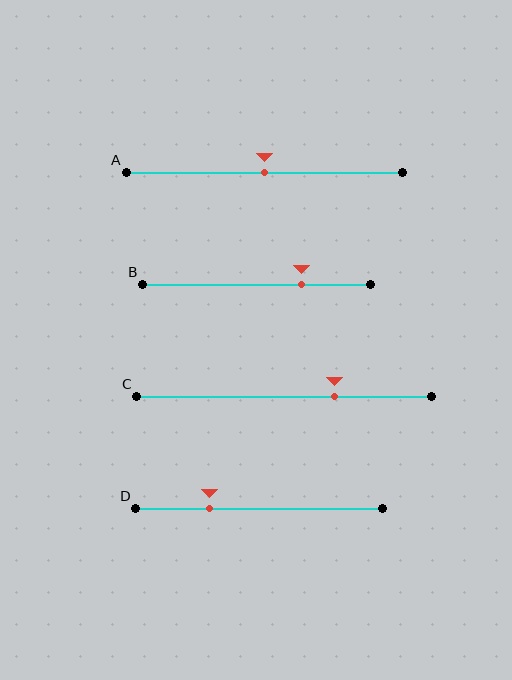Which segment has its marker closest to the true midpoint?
Segment A has its marker closest to the true midpoint.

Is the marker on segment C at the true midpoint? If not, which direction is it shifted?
No, the marker on segment C is shifted to the right by about 17% of the segment length.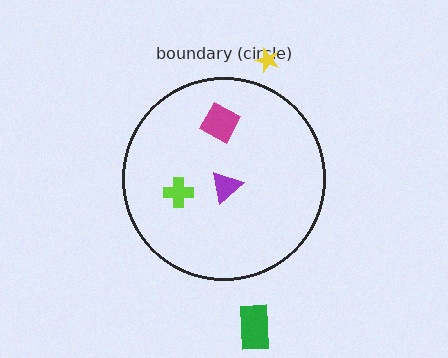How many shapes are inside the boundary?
3 inside, 2 outside.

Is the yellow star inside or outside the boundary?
Outside.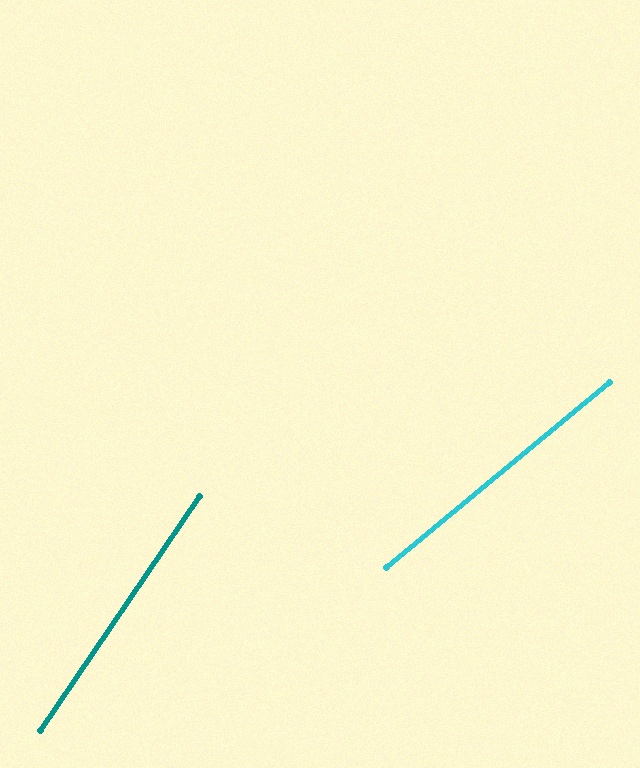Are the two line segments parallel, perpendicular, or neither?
Neither parallel nor perpendicular — they differ by about 16°.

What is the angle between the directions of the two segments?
Approximately 16 degrees.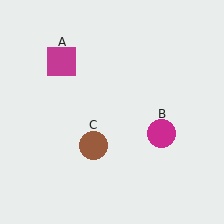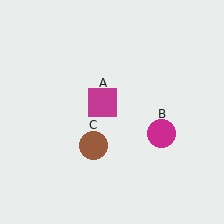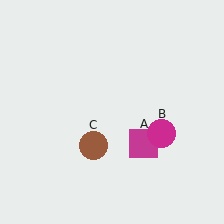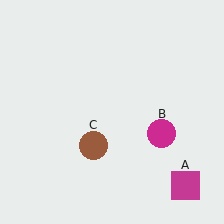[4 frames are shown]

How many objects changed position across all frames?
1 object changed position: magenta square (object A).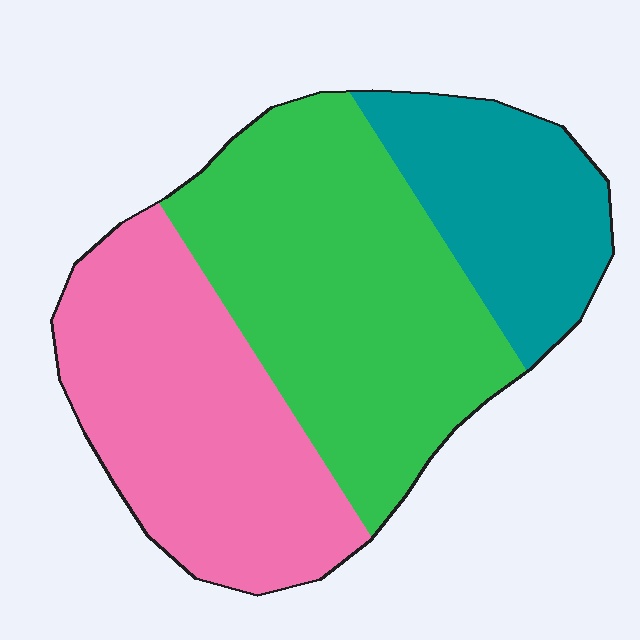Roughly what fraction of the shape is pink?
Pink covers 36% of the shape.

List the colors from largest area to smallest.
From largest to smallest: green, pink, teal.